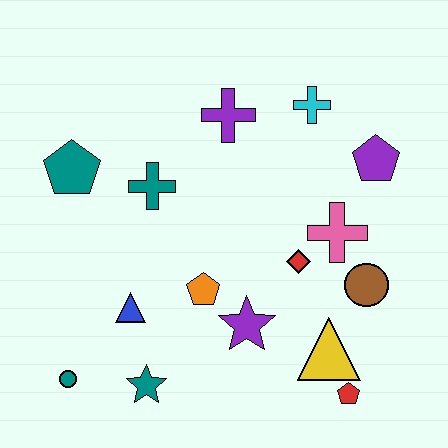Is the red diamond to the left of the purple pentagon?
Yes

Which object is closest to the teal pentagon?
The teal cross is closest to the teal pentagon.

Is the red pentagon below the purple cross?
Yes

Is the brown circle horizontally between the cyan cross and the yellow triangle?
No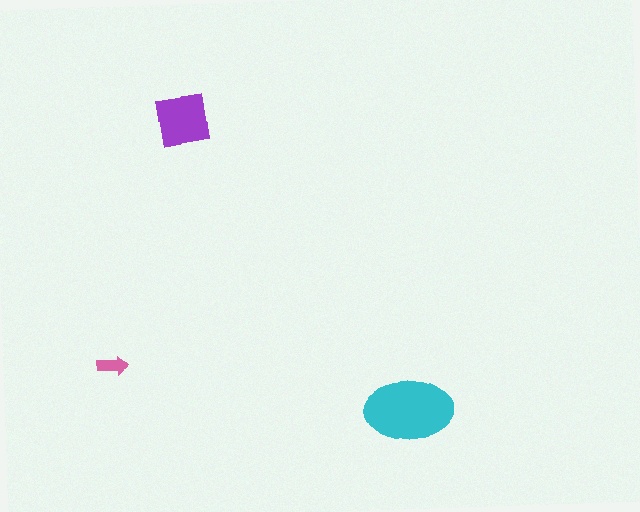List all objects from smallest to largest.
The pink arrow, the purple square, the cyan ellipse.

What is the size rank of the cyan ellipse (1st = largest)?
1st.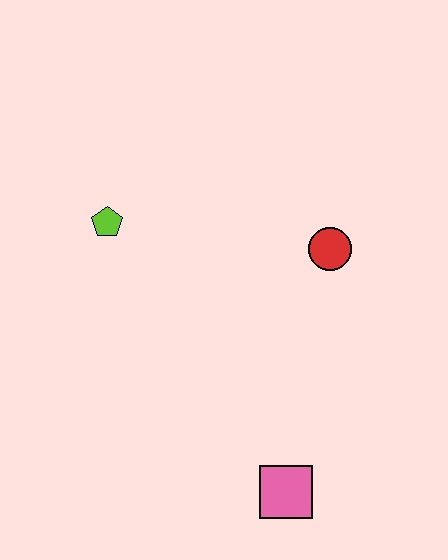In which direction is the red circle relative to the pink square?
The red circle is above the pink square.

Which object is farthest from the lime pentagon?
The pink square is farthest from the lime pentagon.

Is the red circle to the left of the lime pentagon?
No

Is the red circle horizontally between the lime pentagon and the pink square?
No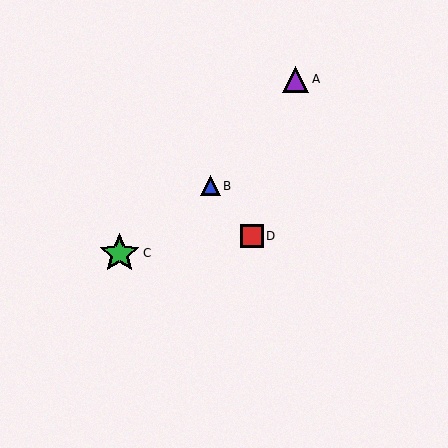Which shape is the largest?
The green star (labeled C) is the largest.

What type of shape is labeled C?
Shape C is a green star.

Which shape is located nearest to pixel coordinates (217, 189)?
The blue triangle (labeled B) at (210, 186) is nearest to that location.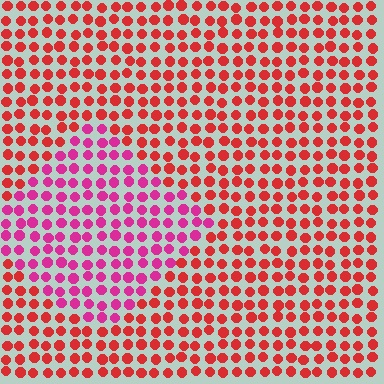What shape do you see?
I see a diamond.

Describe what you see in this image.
The image is filled with small red elements in a uniform arrangement. A diamond-shaped region is visible where the elements are tinted to a slightly different hue, forming a subtle color boundary.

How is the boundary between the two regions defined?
The boundary is defined purely by a slight shift in hue (about 37 degrees). Spacing, size, and orientation are identical on both sides.